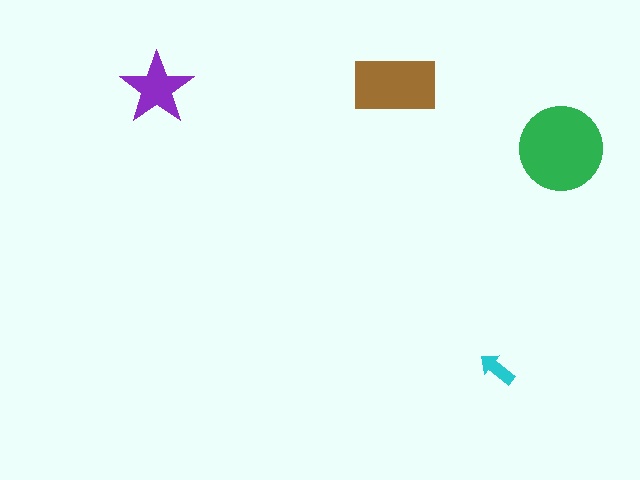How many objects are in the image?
There are 4 objects in the image.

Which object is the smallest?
The cyan arrow.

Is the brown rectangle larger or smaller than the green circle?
Smaller.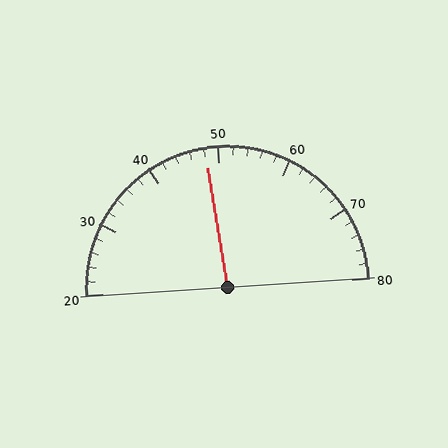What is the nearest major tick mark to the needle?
The nearest major tick mark is 50.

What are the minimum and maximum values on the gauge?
The gauge ranges from 20 to 80.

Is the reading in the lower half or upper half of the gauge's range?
The reading is in the lower half of the range (20 to 80).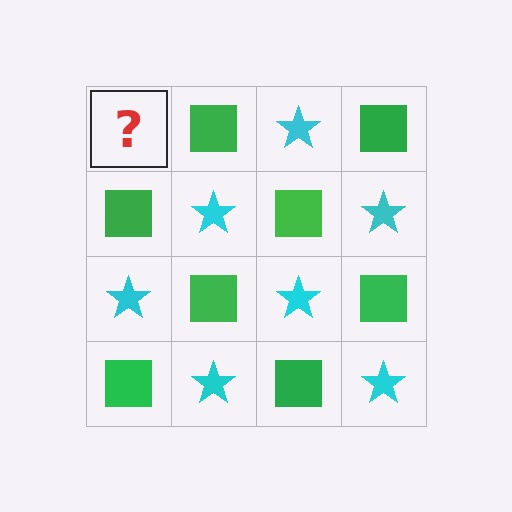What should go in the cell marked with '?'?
The missing cell should contain a cyan star.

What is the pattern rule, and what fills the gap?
The rule is that it alternates cyan star and green square in a checkerboard pattern. The gap should be filled with a cyan star.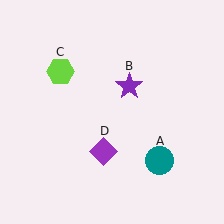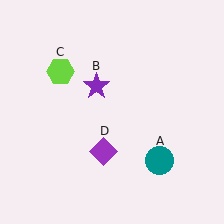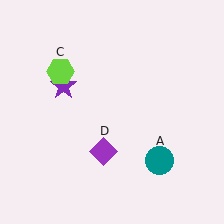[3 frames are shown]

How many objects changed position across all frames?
1 object changed position: purple star (object B).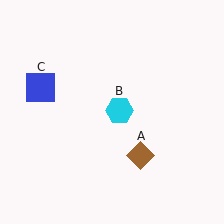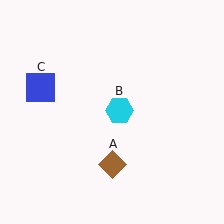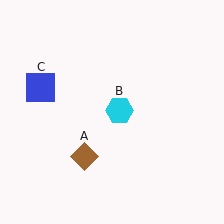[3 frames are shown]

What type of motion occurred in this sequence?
The brown diamond (object A) rotated clockwise around the center of the scene.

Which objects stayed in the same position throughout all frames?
Cyan hexagon (object B) and blue square (object C) remained stationary.